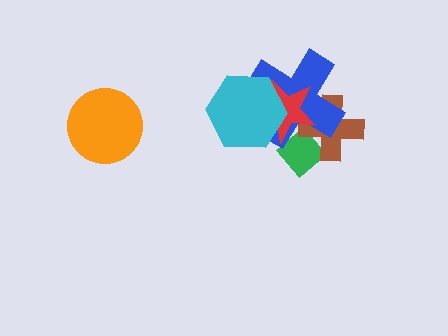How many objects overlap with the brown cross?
3 objects overlap with the brown cross.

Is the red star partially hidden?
Yes, it is partially covered by another shape.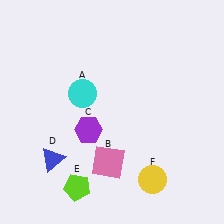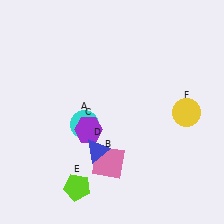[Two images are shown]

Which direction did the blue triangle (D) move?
The blue triangle (D) moved right.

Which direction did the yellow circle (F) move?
The yellow circle (F) moved up.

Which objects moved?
The objects that moved are: the cyan circle (A), the blue triangle (D), the yellow circle (F).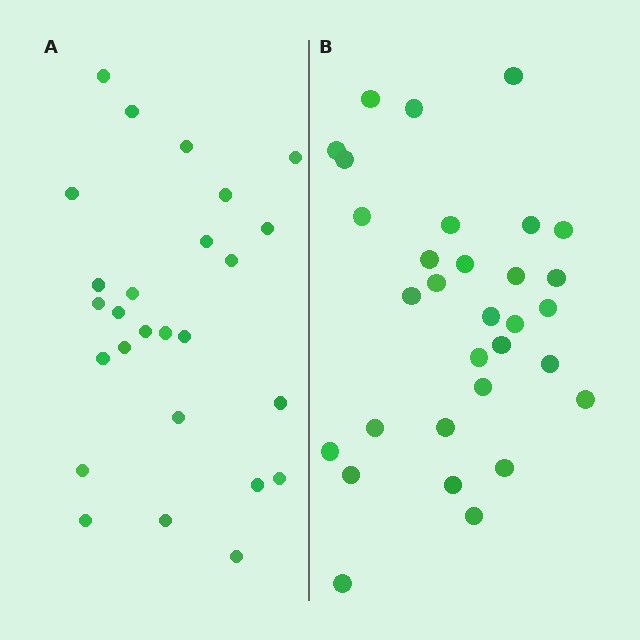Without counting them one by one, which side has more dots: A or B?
Region B (the right region) has more dots.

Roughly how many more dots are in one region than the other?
Region B has about 5 more dots than region A.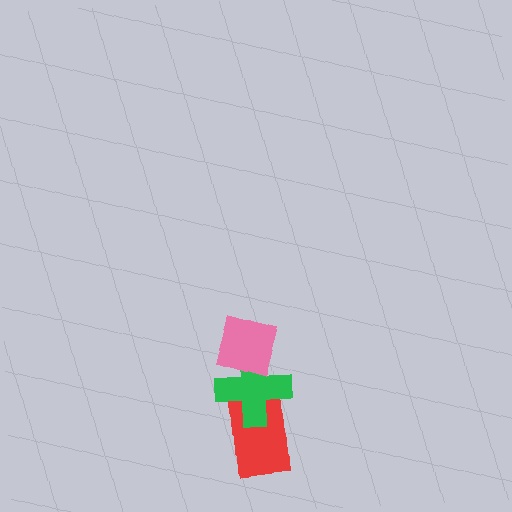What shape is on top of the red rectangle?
The green cross is on top of the red rectangle.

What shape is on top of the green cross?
The pink diamond is on top of the green cross.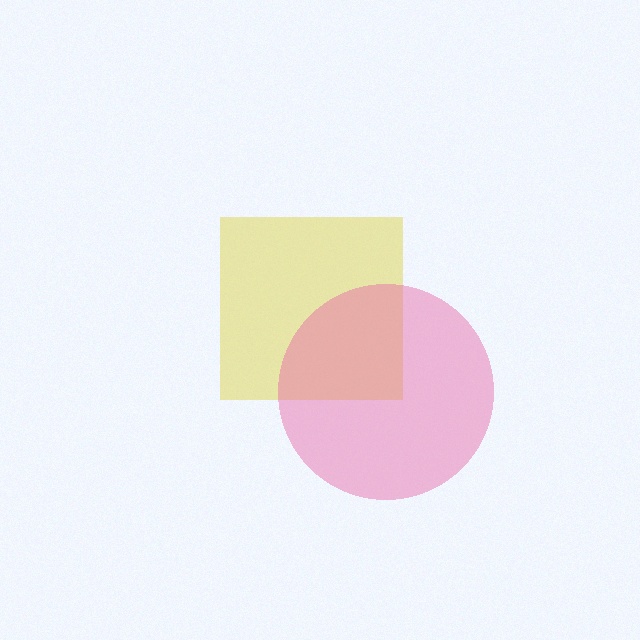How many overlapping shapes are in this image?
There are 2 overlapping shapes in the image.